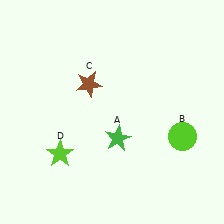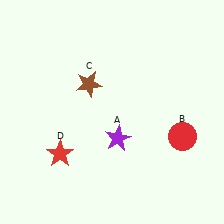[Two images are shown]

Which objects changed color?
A changed from green to purple. B changed from lime to red. D changed from lime to red.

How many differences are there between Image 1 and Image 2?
There are 3 differences between the two images.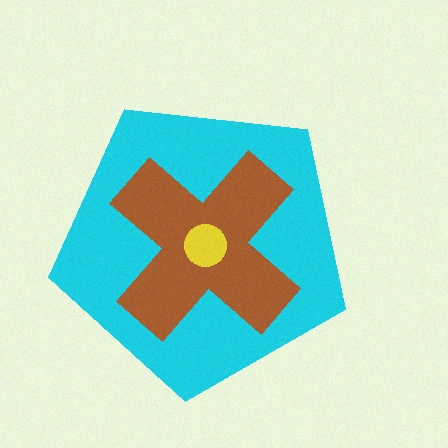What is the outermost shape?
The cyan pentagon.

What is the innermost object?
The yellow circle.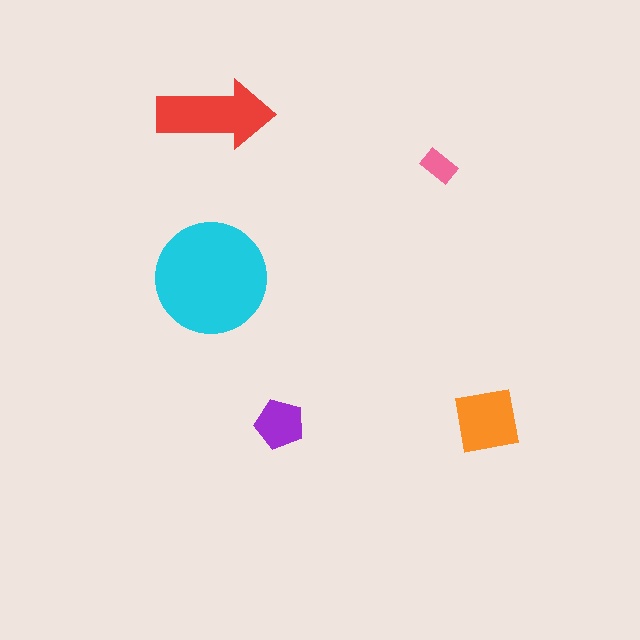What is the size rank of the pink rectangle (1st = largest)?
5th.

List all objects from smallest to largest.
The pink rectangle, the purple pentagon, the orange square, the red arrow, the cyan circle.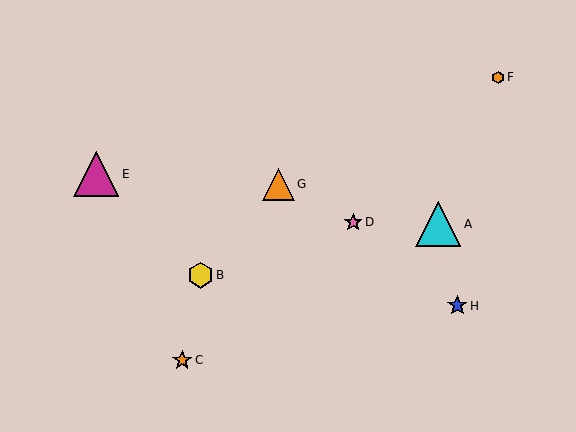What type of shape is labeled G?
Shape G is an orange triangle.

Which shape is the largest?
The magenta triangle (labeled E) is the largest.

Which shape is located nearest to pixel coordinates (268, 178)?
The orange triangle (labeled G) at (278, 184) is nearest to that location.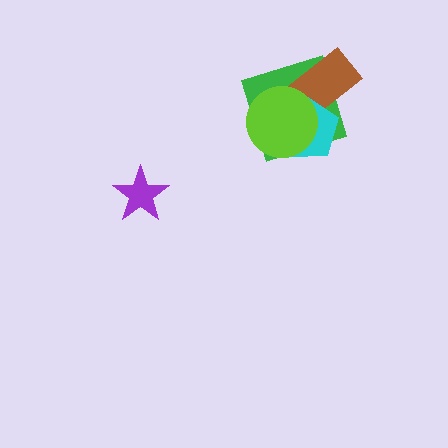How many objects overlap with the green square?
3 objects overlap with the green square.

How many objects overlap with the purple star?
0 objects overlap with the purple star.